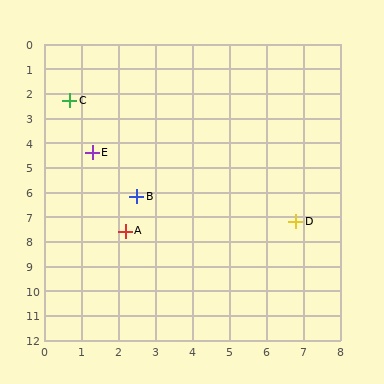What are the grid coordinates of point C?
Point C is at approximately (0.7, 2.3).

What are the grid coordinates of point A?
Point A is at approximately (2.2, 7.6).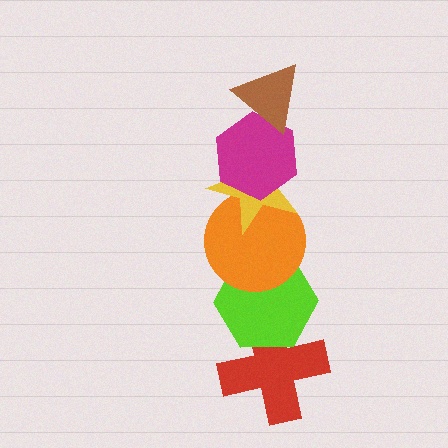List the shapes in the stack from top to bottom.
From top to bottom: the brown triangle, the magenta hexagon, the yellow star, the orange circle, the lime hexagon, the red cross.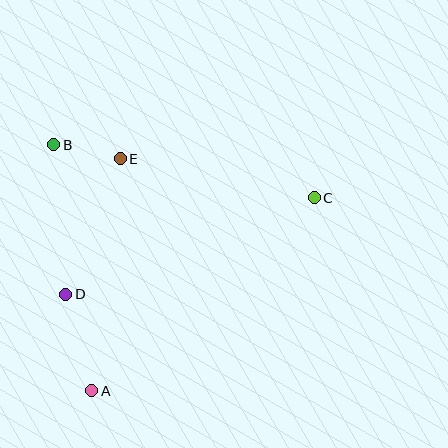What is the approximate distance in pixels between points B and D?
The distance between B and D is approximately 150 pixels.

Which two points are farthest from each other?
Points A and C are farthest from each other.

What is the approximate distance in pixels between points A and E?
The distance between A and E is approximately 234 pixels.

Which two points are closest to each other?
Points B and E are closest to each other.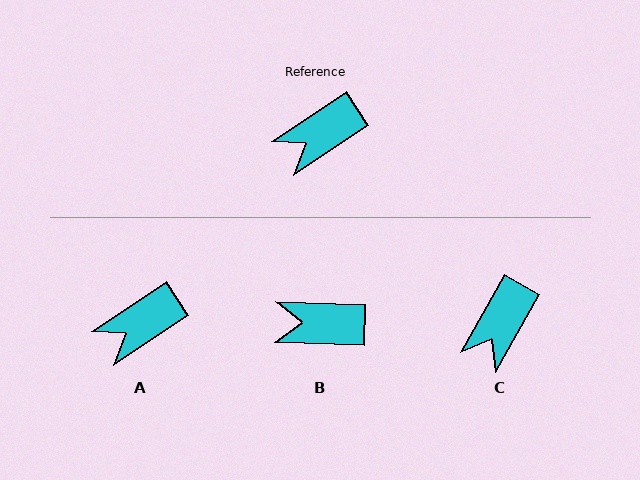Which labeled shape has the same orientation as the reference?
A.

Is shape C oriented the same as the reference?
No, it is off by about 27 degrees.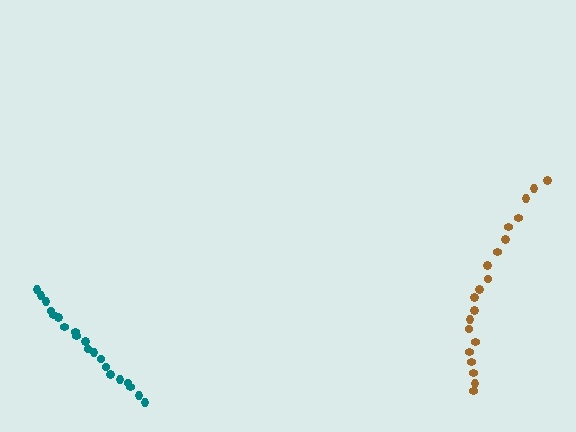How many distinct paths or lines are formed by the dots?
There are 2 distinct paths.